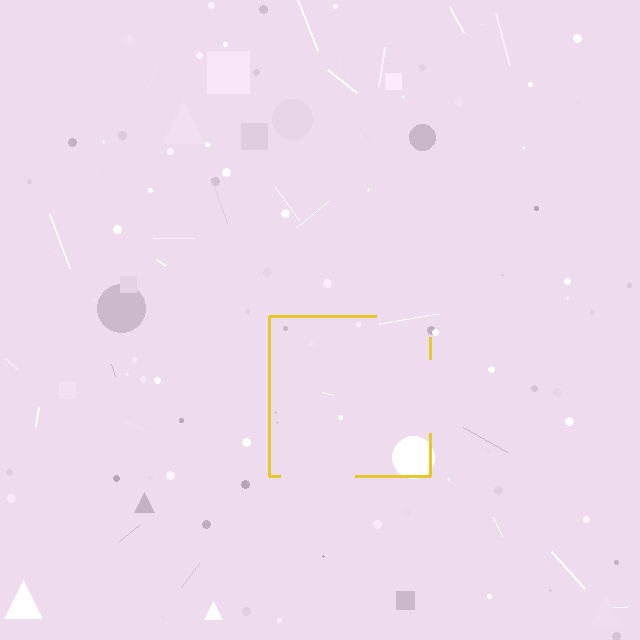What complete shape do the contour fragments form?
The contour fragments form a square.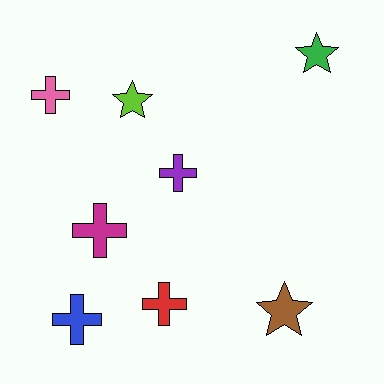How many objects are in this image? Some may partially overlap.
There are 8 objects.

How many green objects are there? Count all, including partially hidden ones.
There is 1 green object.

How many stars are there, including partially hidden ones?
There are 3 stars.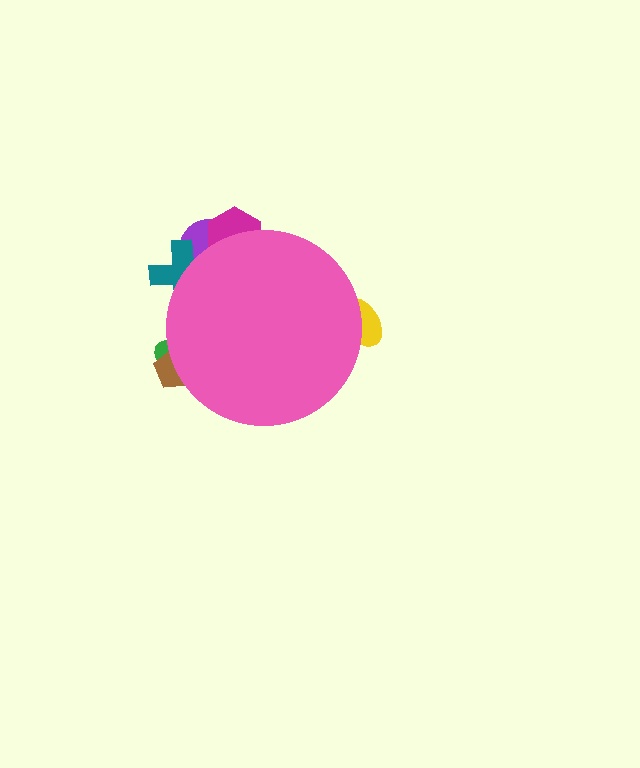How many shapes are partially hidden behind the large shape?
6 shapes are partially hidden.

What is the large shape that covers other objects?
A pink circle.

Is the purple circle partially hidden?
Yes, the purple circle is partially hidden behind the pink circle.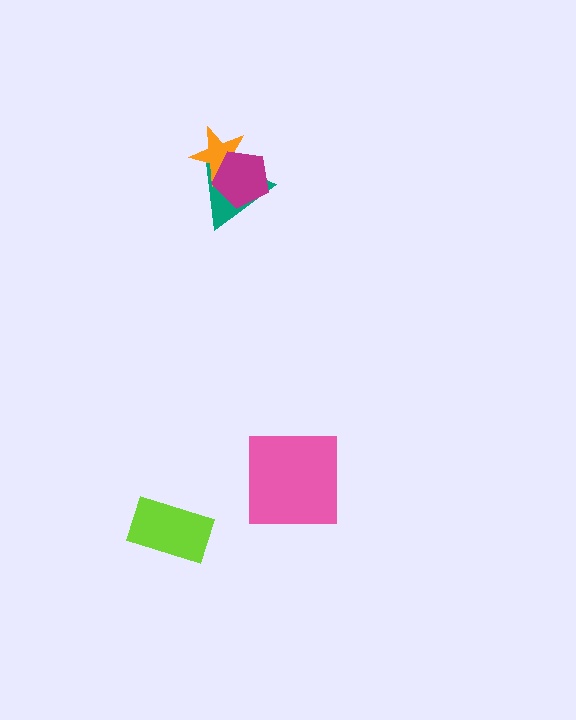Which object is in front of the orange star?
The magenta pentagon is in front of the orange star.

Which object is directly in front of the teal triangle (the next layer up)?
The orange star is directly in front of the teal triangle.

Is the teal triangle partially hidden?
Yes, it is partially covered by another shape.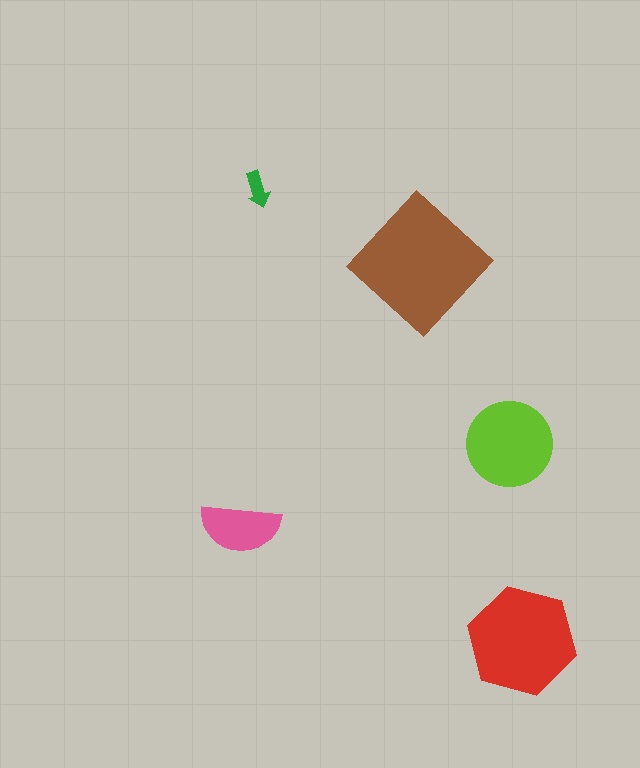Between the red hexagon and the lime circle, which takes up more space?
The red hexagon.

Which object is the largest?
The brown diamond.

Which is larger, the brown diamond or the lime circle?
The brown diamond.